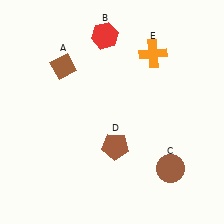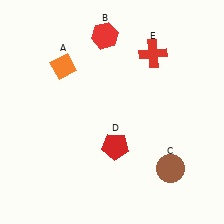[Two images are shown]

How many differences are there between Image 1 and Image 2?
There are 3 differences between the two images.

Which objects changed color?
A changed from brown to orange. D changed from brown to red. E changed from orange to red.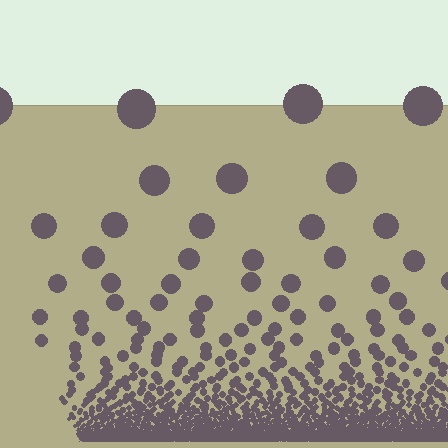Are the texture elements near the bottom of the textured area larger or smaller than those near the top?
Smaller. The gradient is inverted — elements near the bottom are smaller and denser.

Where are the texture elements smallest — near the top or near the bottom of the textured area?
Near the bottom.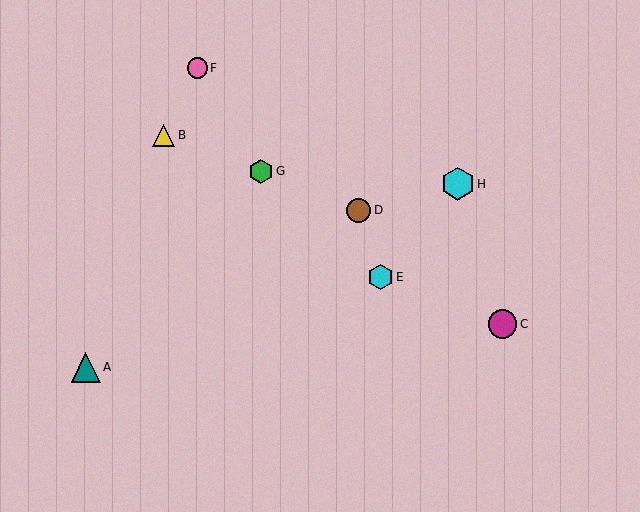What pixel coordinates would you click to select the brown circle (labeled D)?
Click at (359, 210) to select the brown circle D.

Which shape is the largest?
The cyan hexagon (labeled H) is the largest.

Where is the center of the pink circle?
The center of the pink circle is at (197, 68).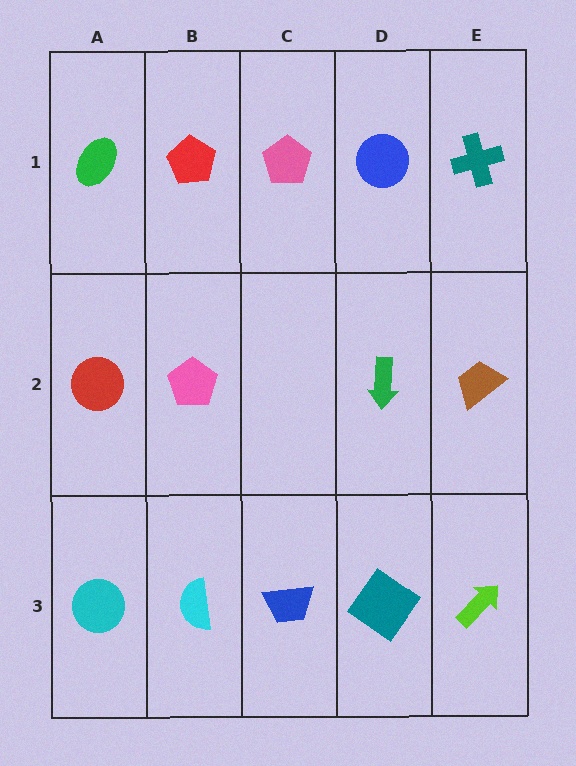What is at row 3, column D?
A teal diamond.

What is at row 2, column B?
A pink pentagon.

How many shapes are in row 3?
5 shapes.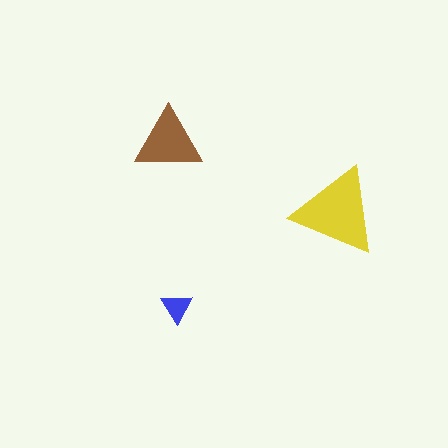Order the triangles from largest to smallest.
the yellow one, the brown one, the blue one.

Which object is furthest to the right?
The yellow triangle is rightmost.